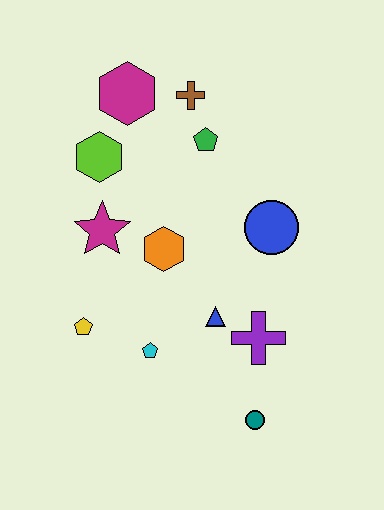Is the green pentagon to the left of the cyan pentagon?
No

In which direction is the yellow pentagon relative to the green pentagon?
The yellow pentagon is below the green pentagon.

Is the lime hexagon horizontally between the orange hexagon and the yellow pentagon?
Yes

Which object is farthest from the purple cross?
The magenta hexagon is farthest from the purple cross.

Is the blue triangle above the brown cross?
No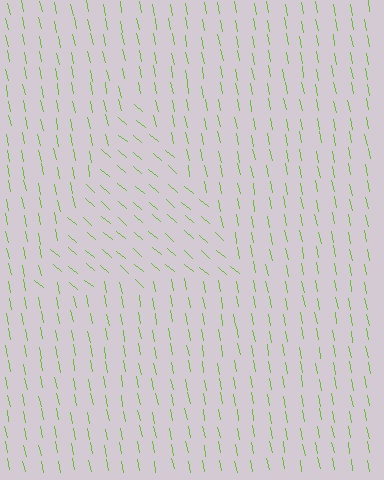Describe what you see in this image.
The image is filled with small lime line segments. A triangle region in the image has lines oriented differently from the surrounding lines, creating a visible texture boundary.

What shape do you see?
I see a triangle.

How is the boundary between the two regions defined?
The boundary is defined purely by a change in line orientation (approximately 38 degrees difference). All lines are the same color and thickness.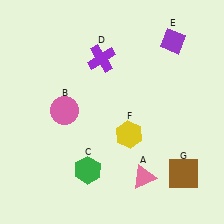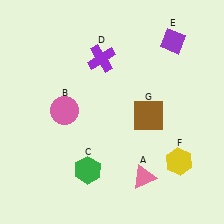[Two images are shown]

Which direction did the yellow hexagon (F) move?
The yellow hexagon (F) moved right.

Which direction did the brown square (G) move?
The brown square (G) moved up.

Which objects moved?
The objects that moved are: the yellow hexagon (F), the brown square (G).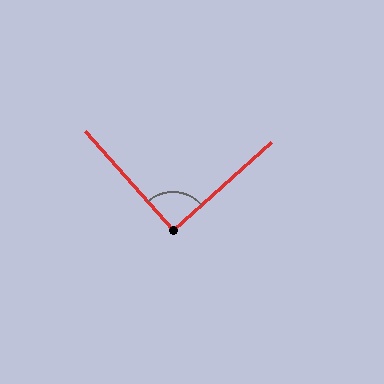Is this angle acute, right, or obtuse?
It is approximately a right angle.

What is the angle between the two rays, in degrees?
Approximately 90 degrees.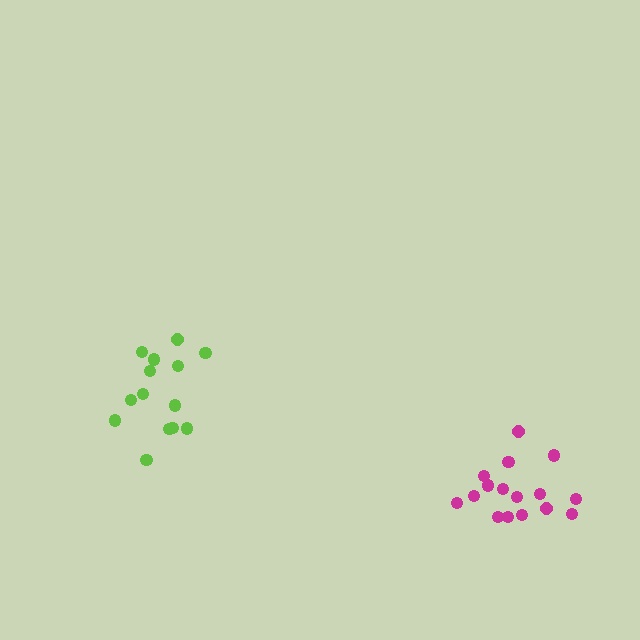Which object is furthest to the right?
The magenta cluster is rightmost.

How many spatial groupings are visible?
There are 2 spatial groupings.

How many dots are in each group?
Group 1: 14 dots, Group 2: 16 dots (30 total).